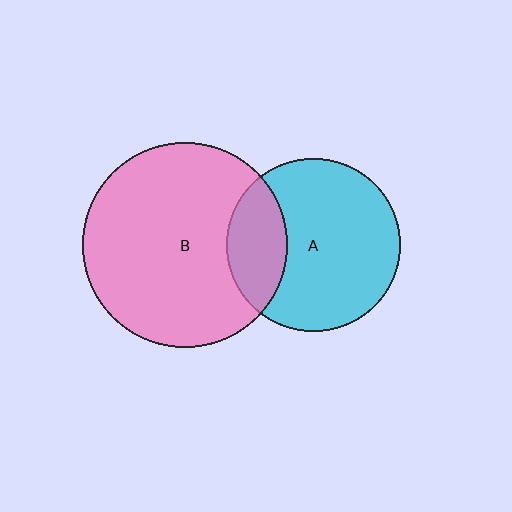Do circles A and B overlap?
Yes.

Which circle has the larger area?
Circle B (pink).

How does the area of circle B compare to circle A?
Approximately 1.4 times.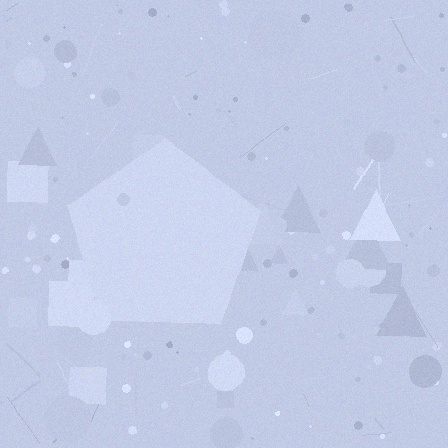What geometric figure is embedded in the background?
A pentagon is embedded in the background.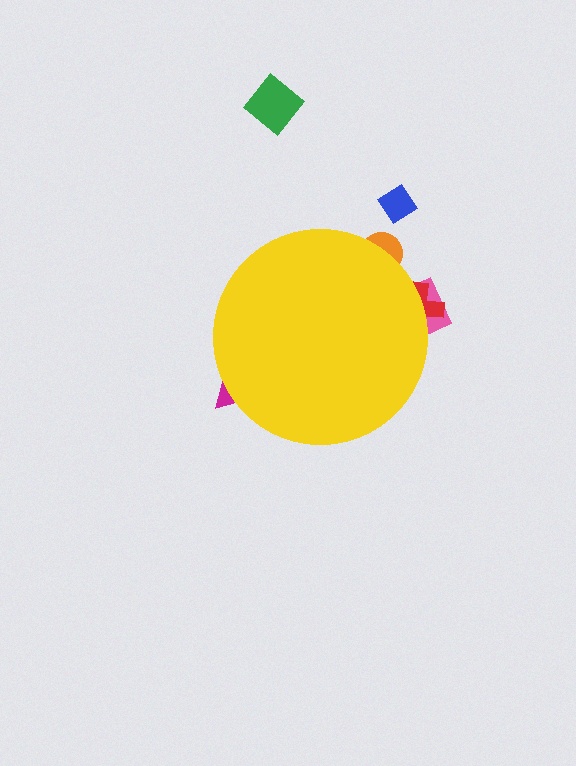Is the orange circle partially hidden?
Yes, the orange circle is partially hidden behind the yellow circle.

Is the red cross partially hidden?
Yes, the red cross is partially hidden behind the yellow circle.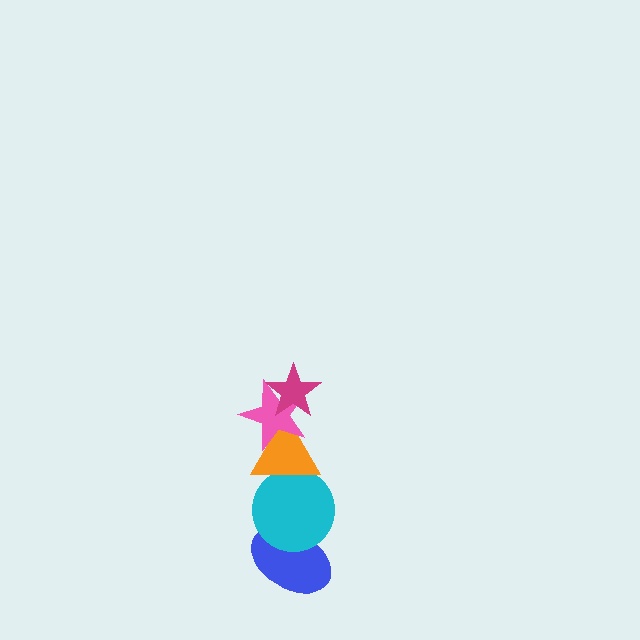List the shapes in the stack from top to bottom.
From top to bottom: the magenta star, the pink star, the orange triangle, the cyan circle, the blue ellipse.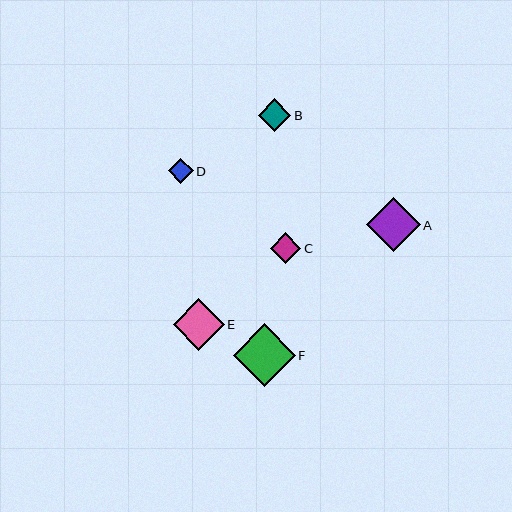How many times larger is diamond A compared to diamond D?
Diamond A is approximately 2.1 times the size of diamond D.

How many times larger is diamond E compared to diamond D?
Diamond E is approximately 2.0 times the size of diamond D.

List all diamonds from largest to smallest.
From largest to smallest: F, A, E, B, C, D.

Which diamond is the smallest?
Diamond D is the smallest with a size of approximately 25 pixels.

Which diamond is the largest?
Diamond F is the largest with a size of approximately 62 pixels.